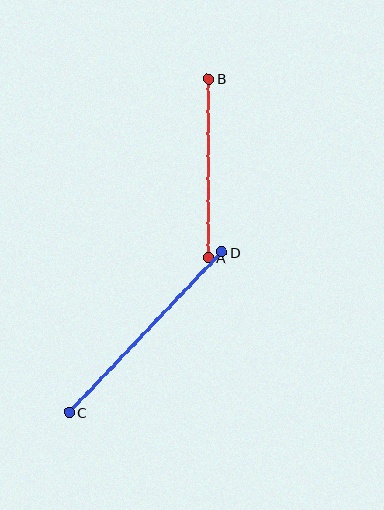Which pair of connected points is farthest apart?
Points C and D are farthest apart.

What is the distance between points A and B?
The distance is approximately 178 pixels.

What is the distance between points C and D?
The distance is approximately 222 pixels.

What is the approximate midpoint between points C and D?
The midpoint is at approximately (145, 332) pixels.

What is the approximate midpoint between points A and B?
The midpoint is at approximately (208, 168) pixels.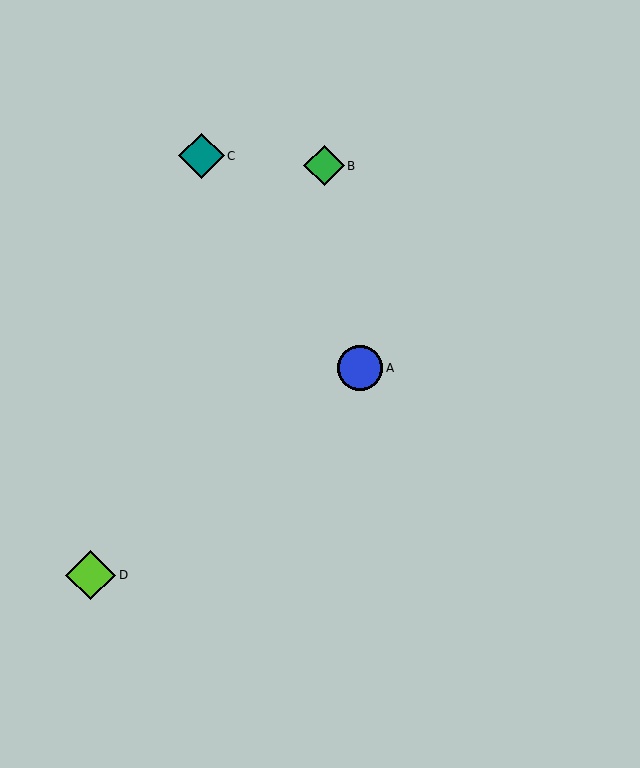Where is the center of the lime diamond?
The center of the lime diamond is at (91, 575).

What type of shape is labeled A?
Shape A is a blue circle.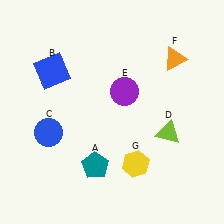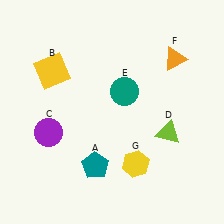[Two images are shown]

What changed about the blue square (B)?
In Image 1, B is blue. In Image 2, it changed to yellow.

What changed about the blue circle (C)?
In Image 1, C is blue. In Image 2, it changed to purple.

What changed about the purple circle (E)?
In Image 1, E is purple. In Image 2, it changed to teal.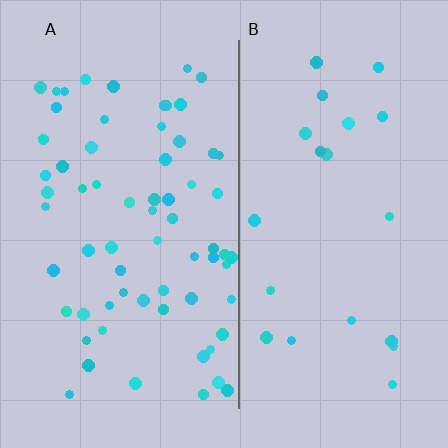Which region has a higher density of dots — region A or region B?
A (the left).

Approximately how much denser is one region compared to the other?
Approximately 3.2× — region A over region B.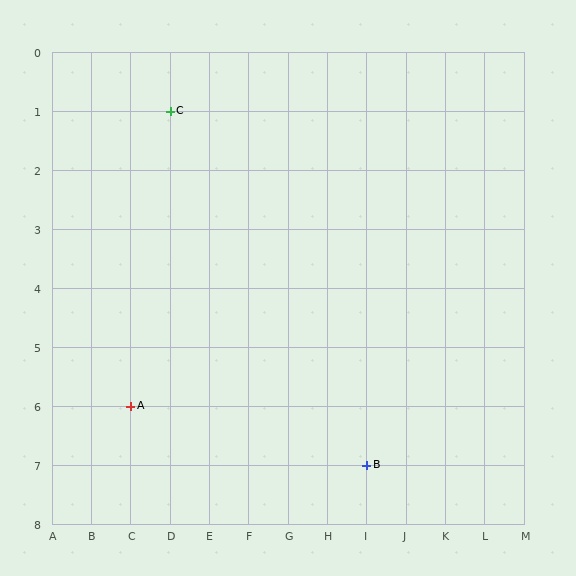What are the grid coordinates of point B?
Point B is at grid coordinates (I, 7).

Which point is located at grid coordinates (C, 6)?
Point A is at (C, 6).